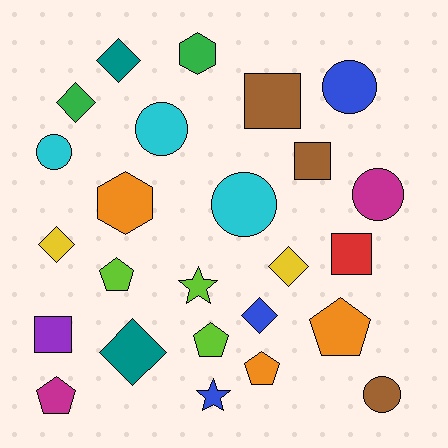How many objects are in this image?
There are 25 objects.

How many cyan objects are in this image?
There are 3 cyan objects.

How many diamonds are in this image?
There are 6 diamonds.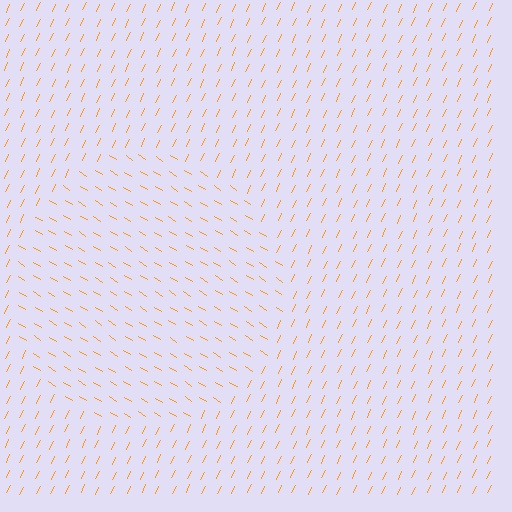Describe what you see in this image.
The image is filled with small orange line segments. A circle region in the image has lines oriented differently from the surrounding lines, creating a visible texture boundary.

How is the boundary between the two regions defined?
The boundary is defined purely by a change in line orientation (approximately 84 degrees difference). All lines are the same color and thickness.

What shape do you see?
I see a circle.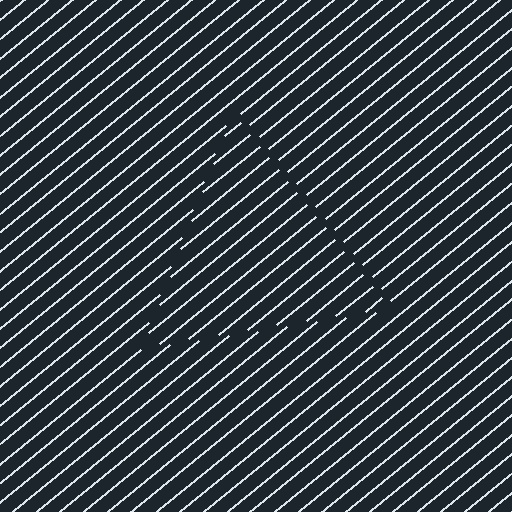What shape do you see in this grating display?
An illusory triangle. The interior of the shape contains the same grating, shifted by half a period — the contour is defined by the phase discontinuity where line-ends from the inner and outer gratings abut.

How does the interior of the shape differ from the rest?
The interior of the shape contains the same grating, shifted by half a period — the contour is defined by the phase discontinuity where line-ends from the inner and outer gratings abut.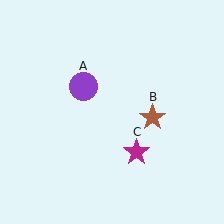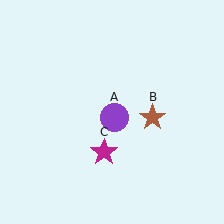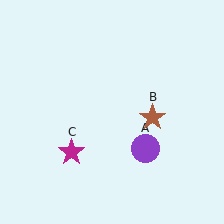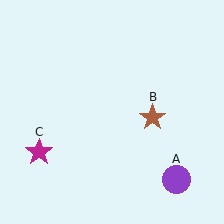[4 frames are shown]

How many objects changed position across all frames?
2 objects changed position: purple circle (object A), magenta star (object C).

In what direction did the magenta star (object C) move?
The magenta star (object C) moved left.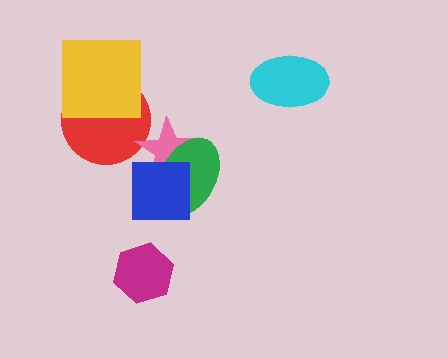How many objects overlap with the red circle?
2 objects overlap with the red circle.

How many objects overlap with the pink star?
3 objects overlap with the pink star.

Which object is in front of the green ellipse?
The blue square is in front of the green ellipse.